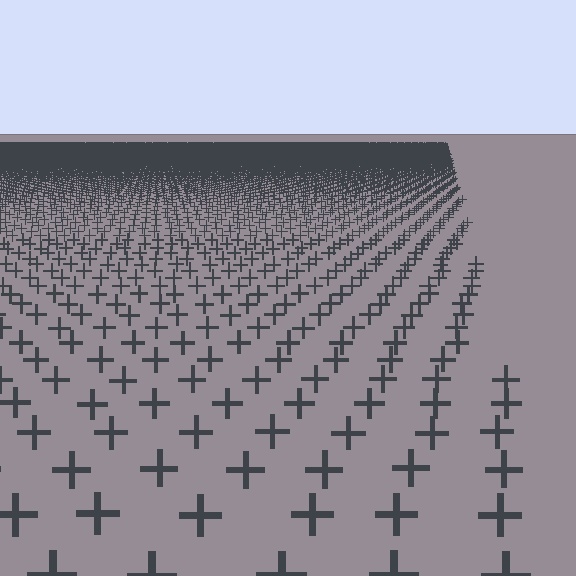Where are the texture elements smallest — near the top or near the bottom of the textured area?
Near the top.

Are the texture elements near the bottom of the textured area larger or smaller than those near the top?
Larger. Near the bottom, elements are closer to the viewer and appear at a bigger on-screen size.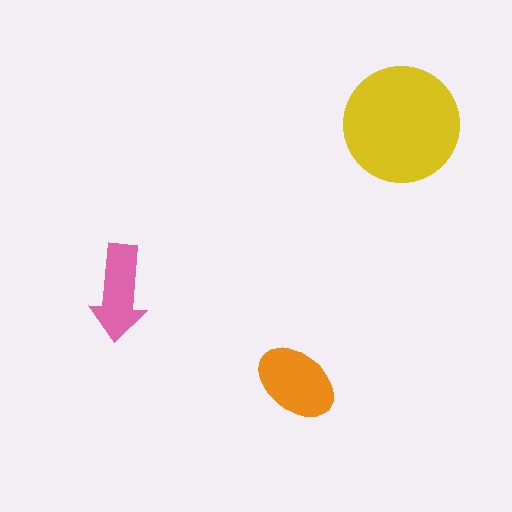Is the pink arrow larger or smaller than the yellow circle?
Smaller.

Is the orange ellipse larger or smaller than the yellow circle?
Smaller.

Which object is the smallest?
The pink arrow.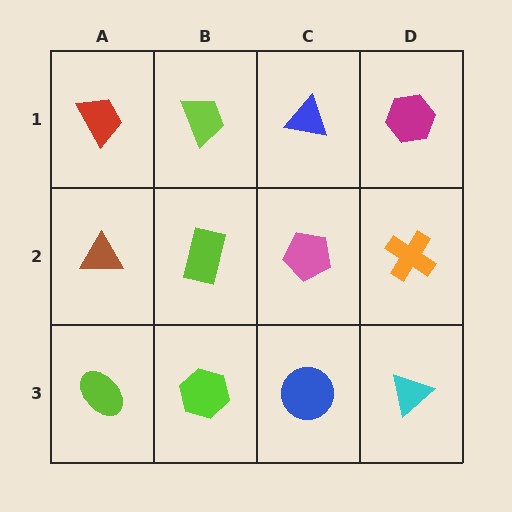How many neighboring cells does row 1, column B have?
3.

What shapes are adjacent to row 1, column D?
An orange cross (row 2, column D), a blue triangle (row 1, column C).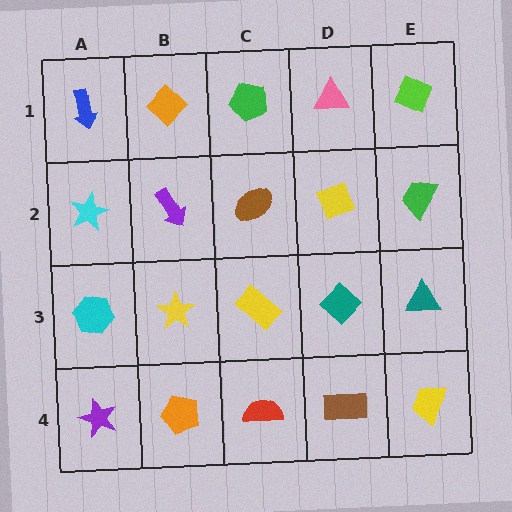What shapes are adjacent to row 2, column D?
A pink triangle (row 1, column D), a teal diamond (row 3, column D), a brown ellipse (row 2, column C), a green trapezoid (row 2, column E).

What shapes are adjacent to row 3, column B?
A purple arrow (row 2, column B), an orange pentagon (row 4, column B), a cyan hexagon (row 3, column A), a yellow rectangle (row 3, column C).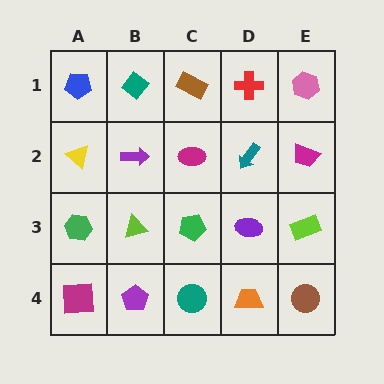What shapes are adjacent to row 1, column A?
A yellow triangle (row 2, column A), a teal diamond (row 1, column B).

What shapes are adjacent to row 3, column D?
A teal arrow (row 2, column D), an orange trapezoid (row 4, column D), a green pentagon (row 3, column C), a lime rectangle (row 3, column E).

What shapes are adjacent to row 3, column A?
A yellow triangle (row 2, column A), a magenta square (row 4, column A), a lime triangle (row 3, column B).